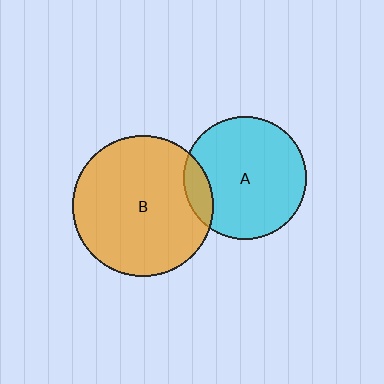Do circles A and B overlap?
Yes.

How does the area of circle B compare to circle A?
Approximately 1.3 times.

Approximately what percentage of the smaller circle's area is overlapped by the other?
Approximately 10%.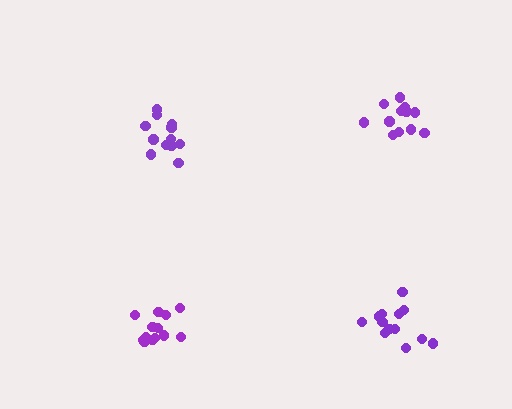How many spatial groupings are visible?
There are 4 spatial groupings.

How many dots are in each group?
Group 1: 12 dots, Group 2: 12 dots, Group 3: 14 dots, Group 4: 14 dots (52 total).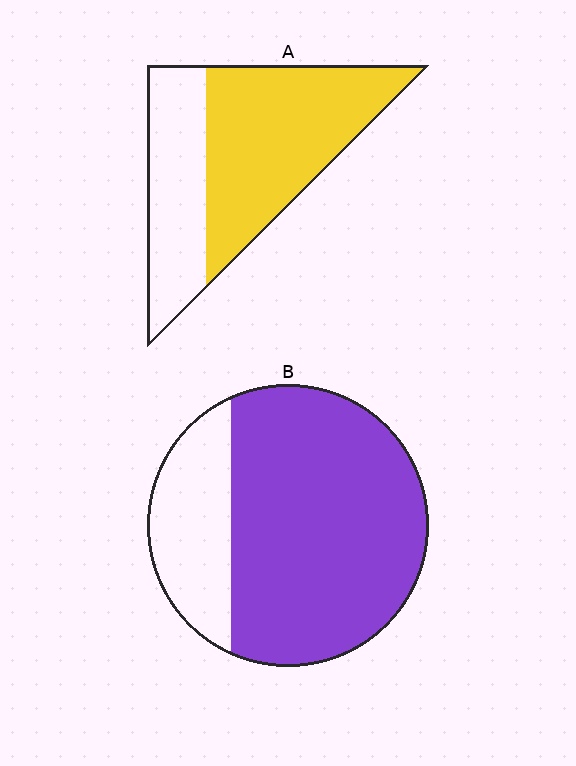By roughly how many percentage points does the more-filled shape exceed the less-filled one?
By roughly 10 percentage points (B over A).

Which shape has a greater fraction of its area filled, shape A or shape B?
Shape B.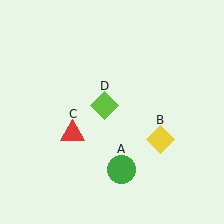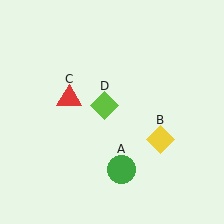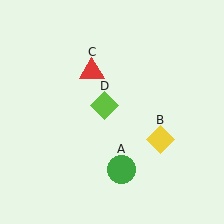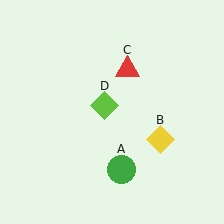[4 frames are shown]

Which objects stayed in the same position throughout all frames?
Green circle (object A) and yellow diamond (object B) and lime diamond (object D) remained stationary.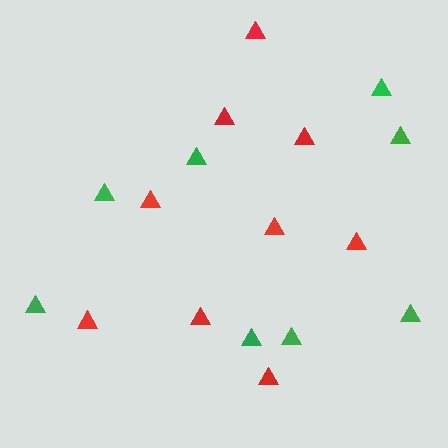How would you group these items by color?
There are 2 groups: one group of red triangles (9) and one group of green triangles (8).